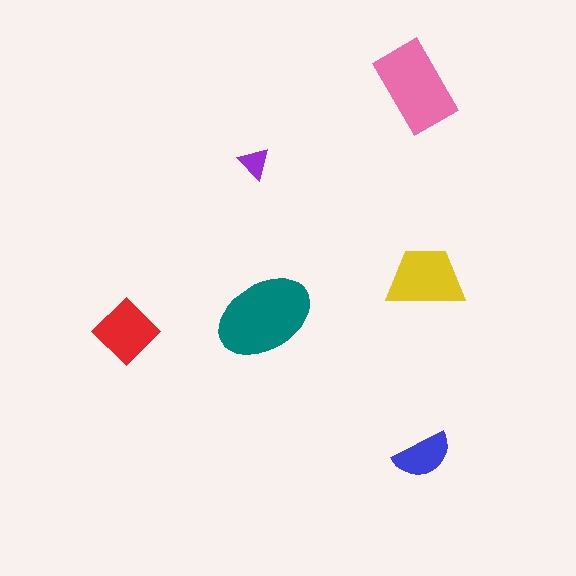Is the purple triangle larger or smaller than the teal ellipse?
Smaller.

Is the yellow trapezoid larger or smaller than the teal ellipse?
Smaller.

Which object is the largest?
The teal ellipse.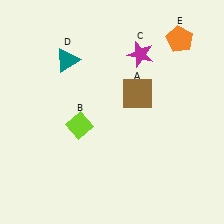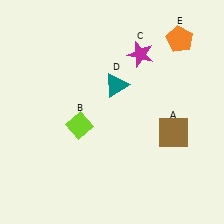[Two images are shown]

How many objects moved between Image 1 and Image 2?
2 objects moved between the two images.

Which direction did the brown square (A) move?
The brown square (A) moved down.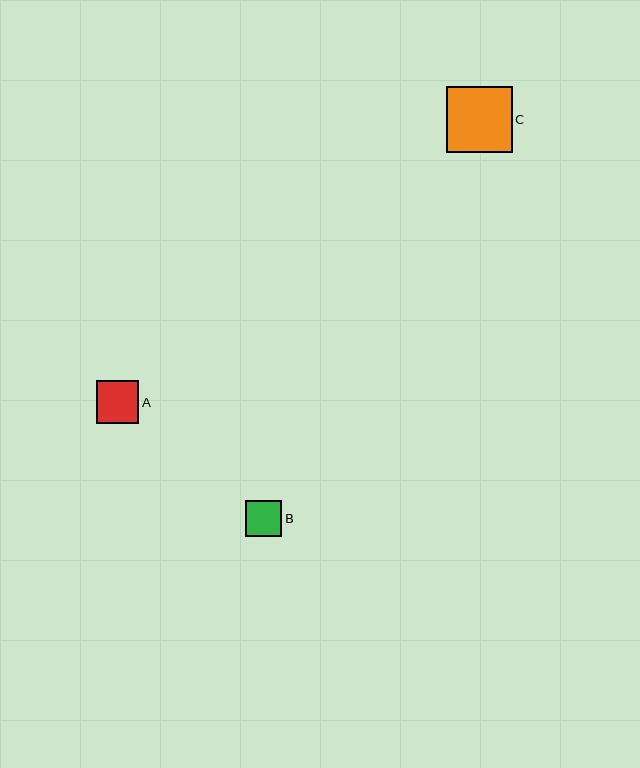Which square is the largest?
Square C is the largest with a size of approximately 65 pixels.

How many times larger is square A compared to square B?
Square A is approximately 1.2 times the size of square B.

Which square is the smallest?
Square B is the smallest with a size of approximately 36 pixels.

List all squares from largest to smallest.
From largest to smallest: C, A, B.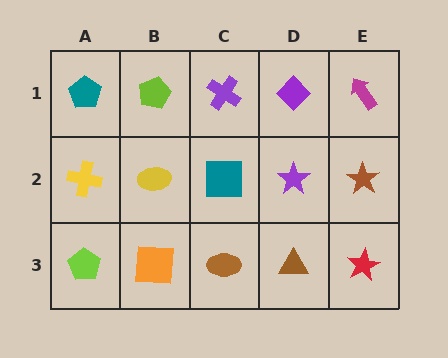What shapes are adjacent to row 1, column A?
A yellow cross (row 2, column A), a lime pentagon (row 1, column B).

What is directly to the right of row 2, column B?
A teal square.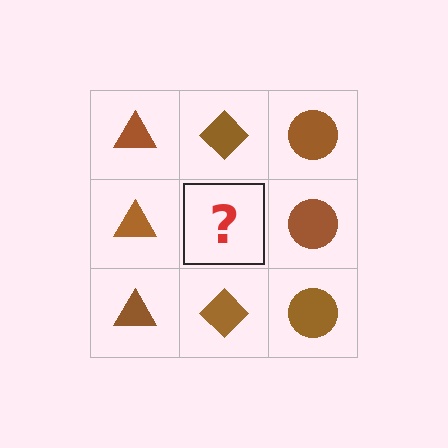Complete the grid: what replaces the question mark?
The question mark should be replaced with a brown diamond.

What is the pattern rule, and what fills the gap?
The rule is that each column has a consistent shape. The gap should be filled with a brown diamond.